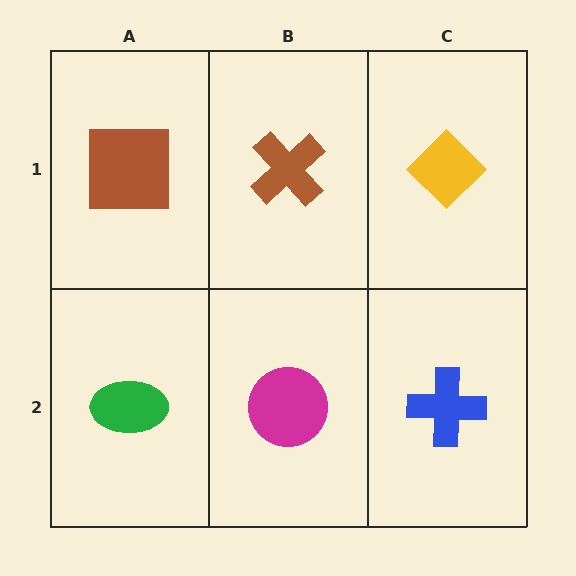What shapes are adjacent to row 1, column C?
A blue cross (row 2, column C), a brown cross (row 1, column B).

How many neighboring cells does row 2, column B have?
3.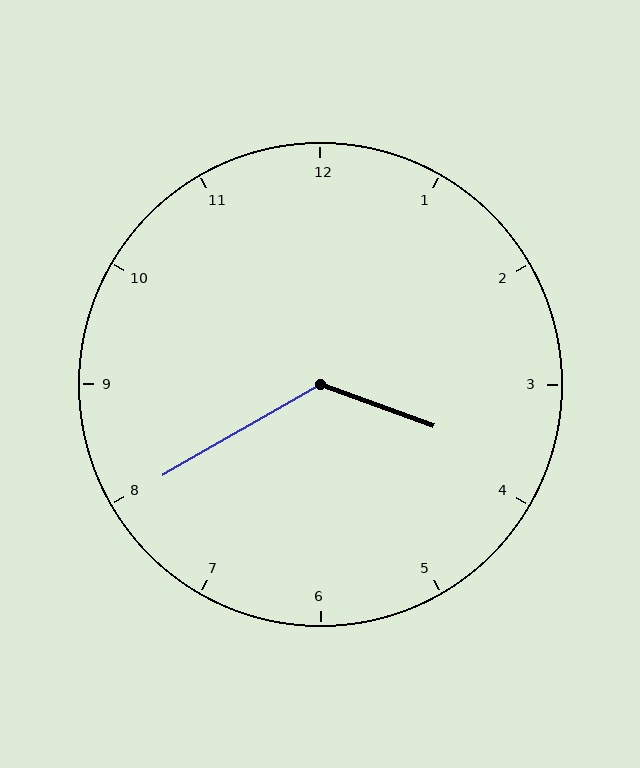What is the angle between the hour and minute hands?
Approximately 130 degrees.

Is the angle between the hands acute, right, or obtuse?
It is obtuse.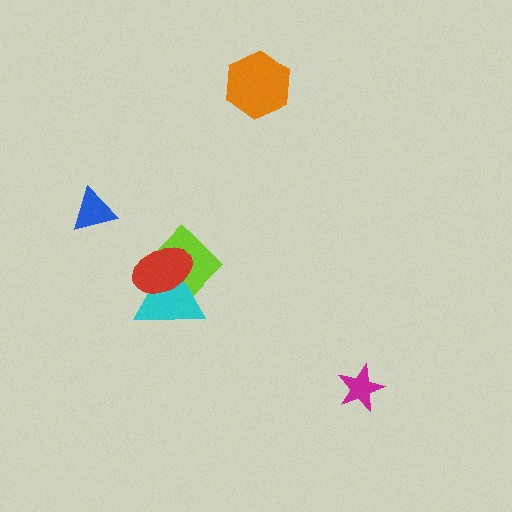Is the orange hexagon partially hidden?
No, no other shape covers it.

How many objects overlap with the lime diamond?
2 objects overlap with the lime diamond.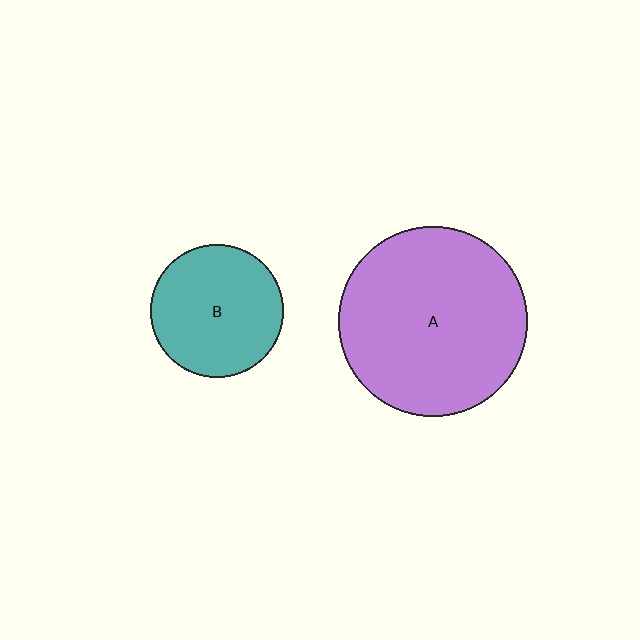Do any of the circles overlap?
No, none of the circles overlap.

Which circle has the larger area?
Circle A (purple).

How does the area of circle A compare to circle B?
Approximately 2.0 times.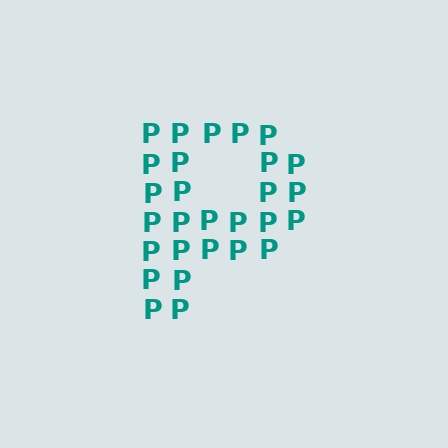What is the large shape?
The large shape is the letter P.